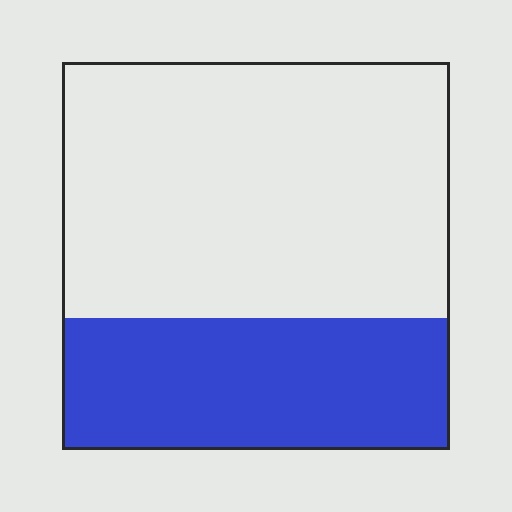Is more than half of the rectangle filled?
No.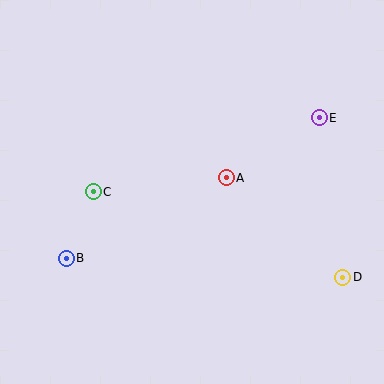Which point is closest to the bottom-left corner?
Point B is closest to the bottom-left corner.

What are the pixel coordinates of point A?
Point A is at (226, 178).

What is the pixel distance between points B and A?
The distance between B and A is 179 pixels.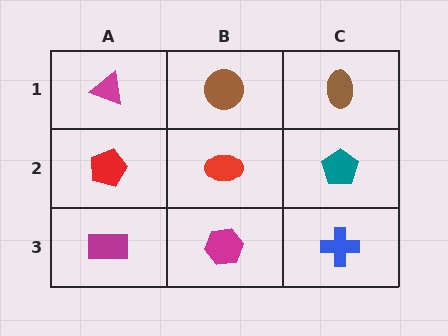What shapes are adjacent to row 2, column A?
A magenta triangle (row 1, column A), a magenta rectangle (row 3, column A), a red ellipse (row 2, column B).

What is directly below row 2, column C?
A blue cross.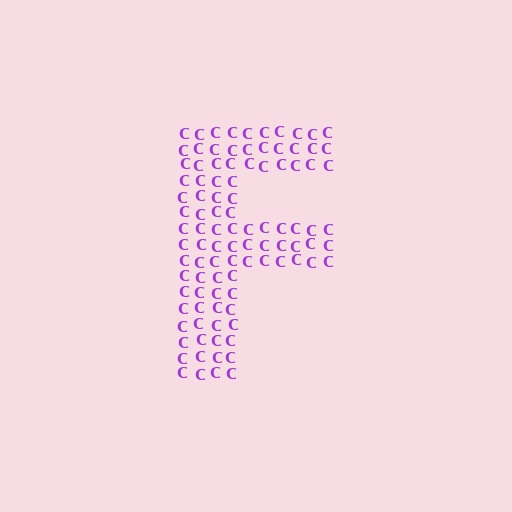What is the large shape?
The large shape is the letter F.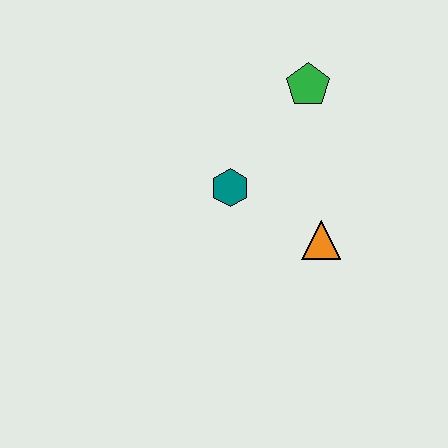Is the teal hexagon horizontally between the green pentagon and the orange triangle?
No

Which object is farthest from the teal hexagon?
The green pentagon is farthest from the teal hexagon.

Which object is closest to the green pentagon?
The teal hexagon is closest to the green pentagon.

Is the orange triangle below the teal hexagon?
Yes